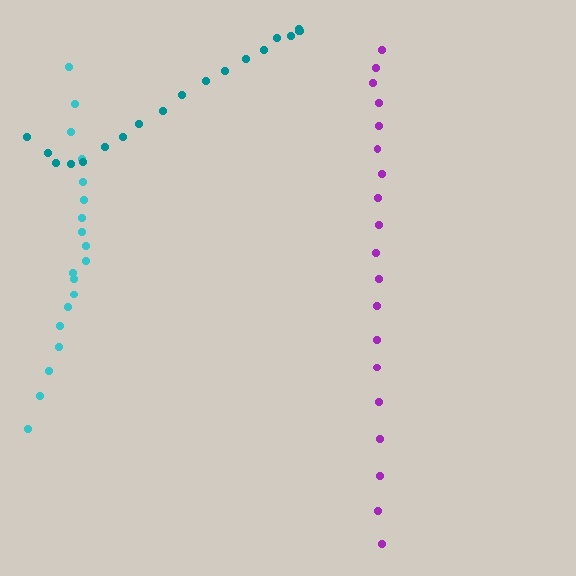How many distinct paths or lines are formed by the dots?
There are 3 distinct paths.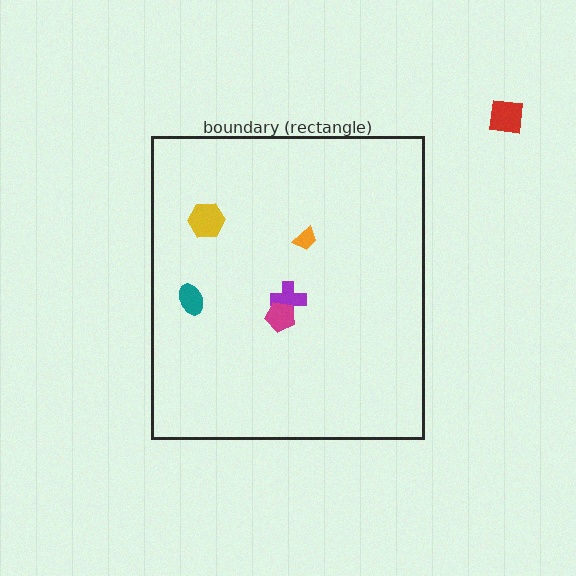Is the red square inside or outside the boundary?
Outside.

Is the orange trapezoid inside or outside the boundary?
Inside.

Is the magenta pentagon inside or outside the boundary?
Inside.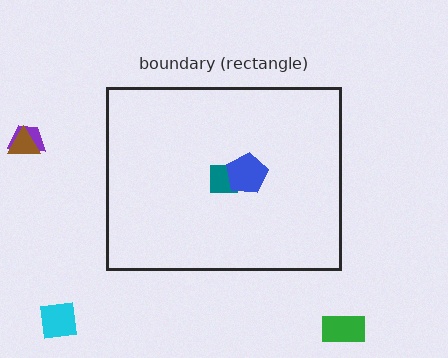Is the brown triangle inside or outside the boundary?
Outside.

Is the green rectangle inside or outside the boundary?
Outside.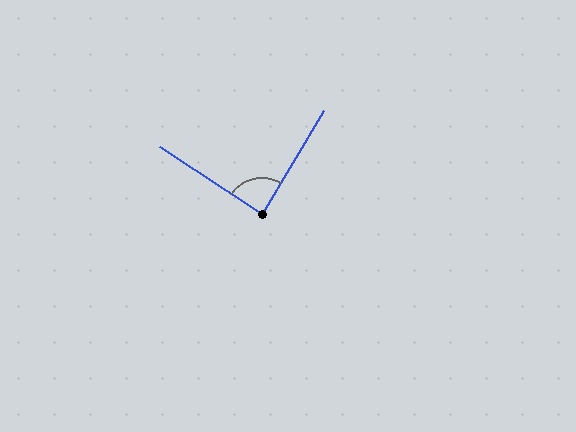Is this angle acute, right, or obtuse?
It is approximately a right angle.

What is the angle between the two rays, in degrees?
Approximately 87 degrees.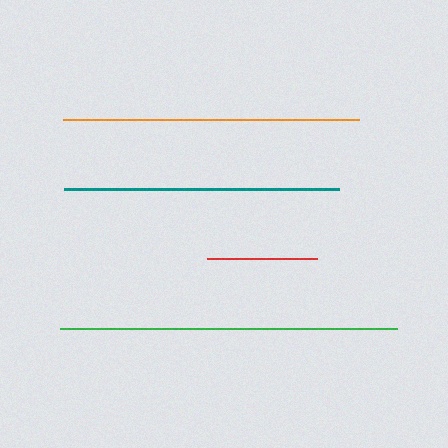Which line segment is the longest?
The green line is the longest at approximately 337 pixels.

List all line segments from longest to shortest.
From longest to shortest: green, orange, teal, red.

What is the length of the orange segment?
The orange segment is approximately 296 pixels long.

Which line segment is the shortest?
The red line is the shortest at approximately 110 pixels.